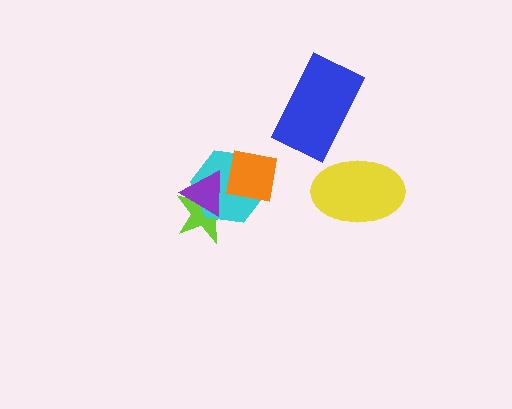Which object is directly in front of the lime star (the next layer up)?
The cyan hexagon is directly in front of the lime star.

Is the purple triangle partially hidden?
Yes, it is partially covered by another shape.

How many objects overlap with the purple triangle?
3 objects overlap with the purple triangle.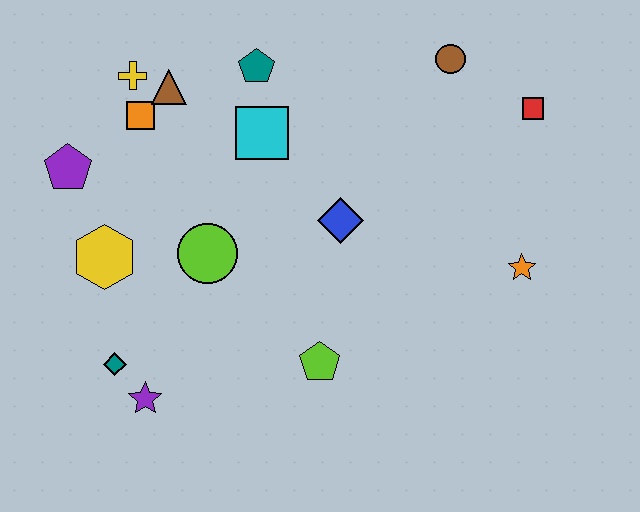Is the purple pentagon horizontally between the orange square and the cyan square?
No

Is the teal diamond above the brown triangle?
No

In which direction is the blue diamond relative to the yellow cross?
The blue diamond is to the right of the yellow cross.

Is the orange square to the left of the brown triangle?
Yes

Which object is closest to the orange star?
The red square is closest to the orange star.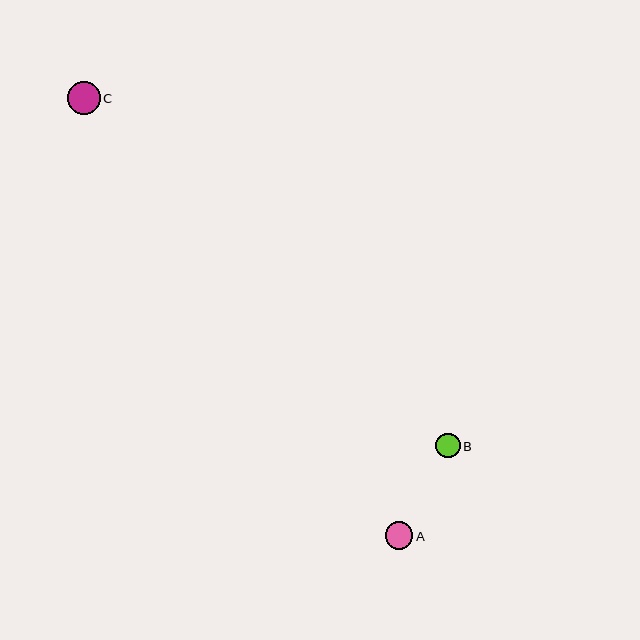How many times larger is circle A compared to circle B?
Circle A is approximately 1.1 times the size of circle B.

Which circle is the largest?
Circle C is the largest with a size of approximately 33 pixels.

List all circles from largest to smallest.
From largest to smallest: C, A, B.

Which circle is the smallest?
Circle B is the smallest with a size of approximately 24 pixels.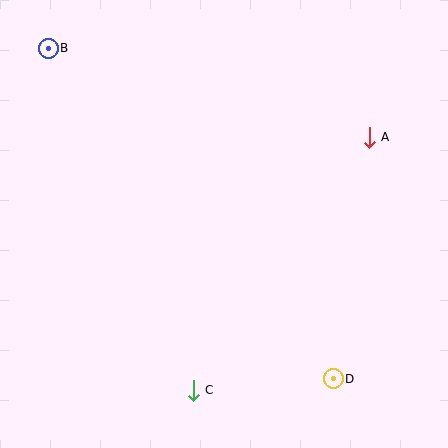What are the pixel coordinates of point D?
Point D is at (333, 379).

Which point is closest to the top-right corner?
Point A is closest to the top-right corner.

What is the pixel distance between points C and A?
The distance between C and A is 308 pixels.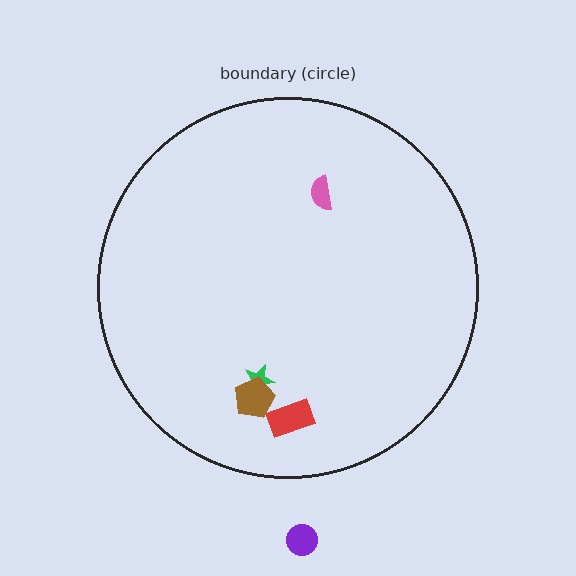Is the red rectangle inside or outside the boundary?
Inside.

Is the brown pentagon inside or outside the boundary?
Inside.